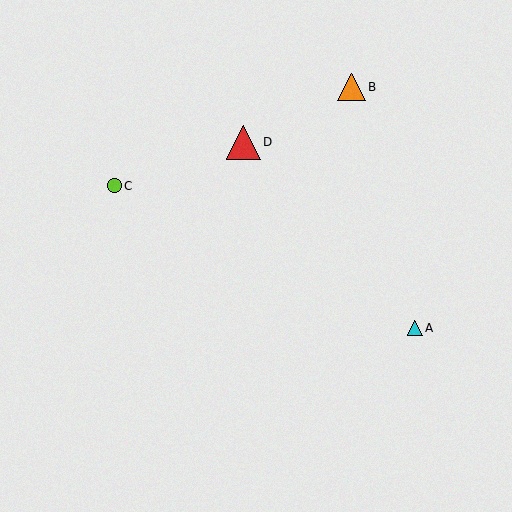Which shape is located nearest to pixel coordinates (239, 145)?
The red triangle (labeled D) at (244, 142) is nearest to that location.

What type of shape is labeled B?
Shape B is an orange triangle.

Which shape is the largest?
The red triangle (labeled D) is the largest.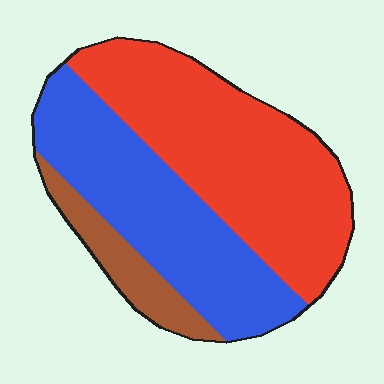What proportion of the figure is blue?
Blue covers 39% of the figure.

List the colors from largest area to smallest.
From largest to smallest: red, blue, brown.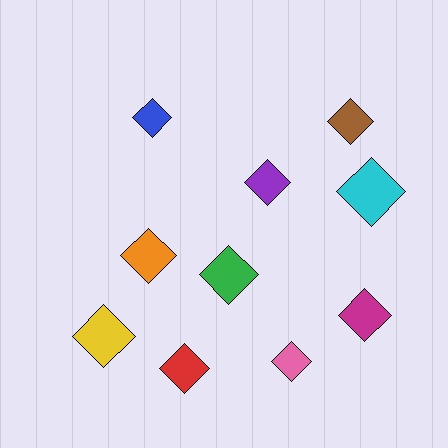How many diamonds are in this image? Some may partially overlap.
There are 10 diamonds.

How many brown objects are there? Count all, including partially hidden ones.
There is 1 brown object.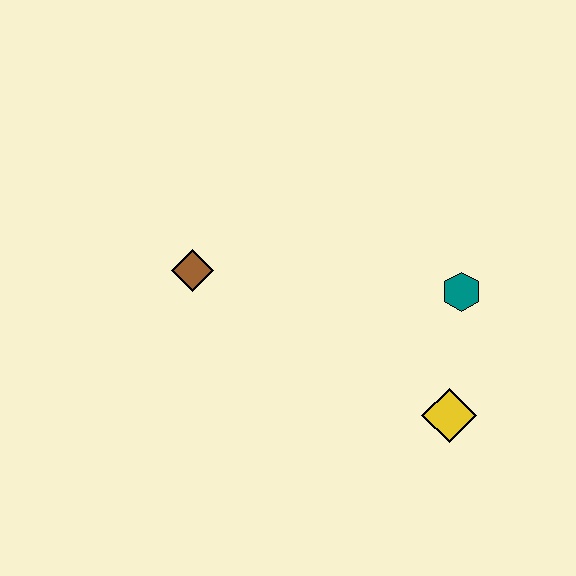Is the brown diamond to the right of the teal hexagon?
No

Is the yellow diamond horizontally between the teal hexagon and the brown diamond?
Yes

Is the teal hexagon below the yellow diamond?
No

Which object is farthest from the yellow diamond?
The brown diamond is farthest from the yellow diamond.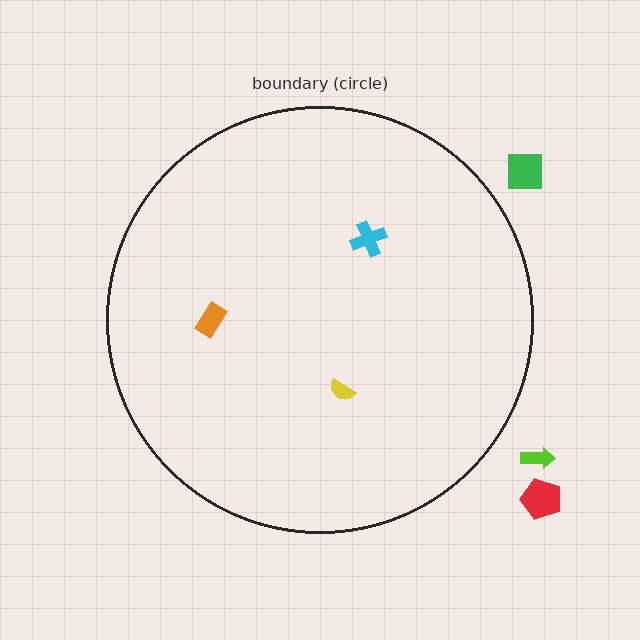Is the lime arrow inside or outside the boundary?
Outside.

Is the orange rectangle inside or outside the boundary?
Inside.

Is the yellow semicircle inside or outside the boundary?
Inside.